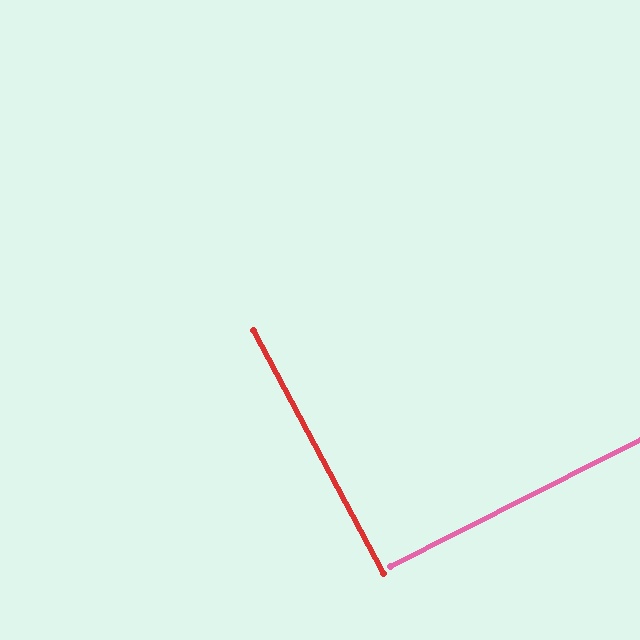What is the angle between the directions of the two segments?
Approximately 89 degrees.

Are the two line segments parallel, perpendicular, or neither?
Perpendicular — they meet at approximately 89°.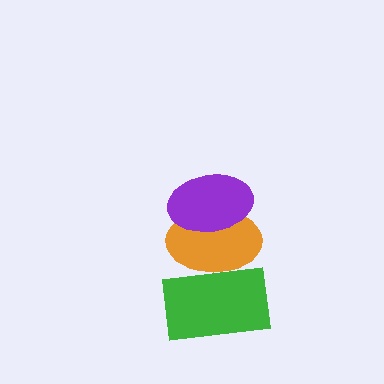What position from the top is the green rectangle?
The green rectangle is 3rd from the top.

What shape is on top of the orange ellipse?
The purple ellipse is on top of the orange ellipse.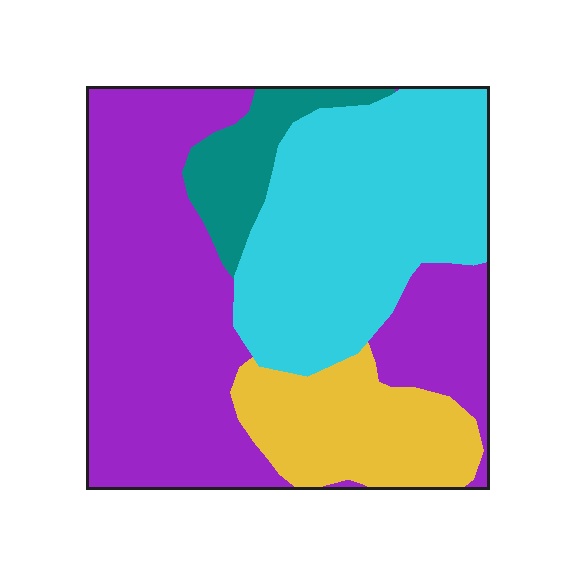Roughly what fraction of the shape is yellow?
Yellow covers roughly 15% of the shape.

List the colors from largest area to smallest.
From largest to smallest: purple, cyan, yellow, teal.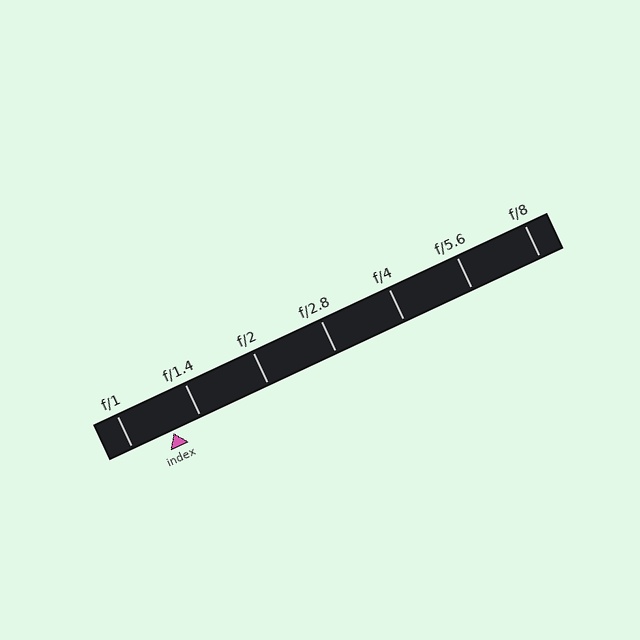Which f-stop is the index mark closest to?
The index mark is closest to f/1.4.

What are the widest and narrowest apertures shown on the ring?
The widest aperture shown is f/1 and the narrowest is f/8.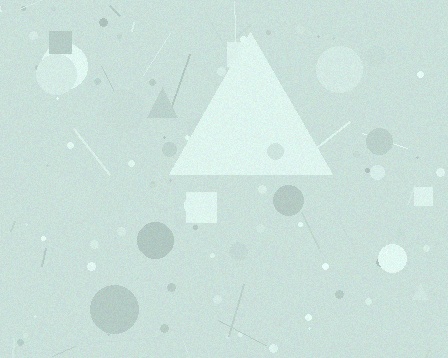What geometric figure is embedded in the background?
A triangle is embedded in the background.